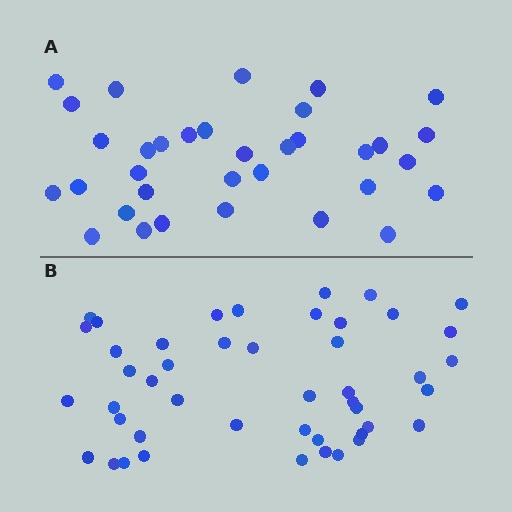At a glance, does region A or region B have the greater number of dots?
Region B (the bottom region) has more dots.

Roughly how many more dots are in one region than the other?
Region B has roughly 12 or so more dots than region A.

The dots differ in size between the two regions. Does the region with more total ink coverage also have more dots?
No. Region A has more total ink coverage because its dots are larger, but region B actually contains more individual dots. Total area can be misleading — the number of items is what matters here.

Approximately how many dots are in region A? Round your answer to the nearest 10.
About 30 dots. (The exact count is 34, which rounds to 30.)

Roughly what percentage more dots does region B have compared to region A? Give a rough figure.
About 35% more.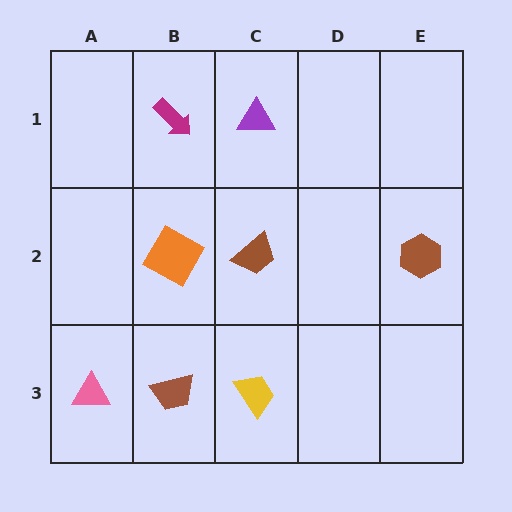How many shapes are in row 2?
3 shapes.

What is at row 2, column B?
An orange square.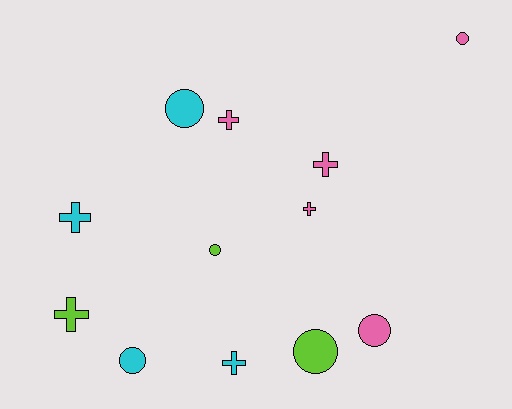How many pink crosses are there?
There are 3 pink crosses.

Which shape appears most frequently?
Circle, with 6 objects.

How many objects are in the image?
There are 12 objects.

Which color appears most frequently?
Pink, with 5 objects.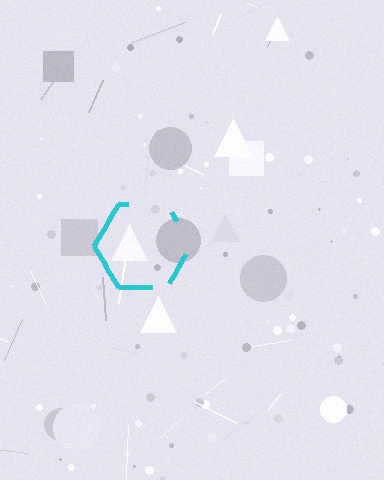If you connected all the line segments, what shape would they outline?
They would outline a hexagon.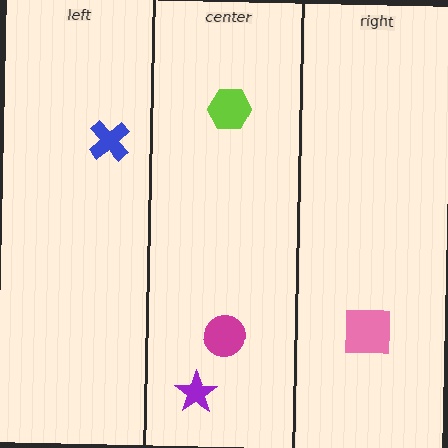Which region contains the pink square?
The right region.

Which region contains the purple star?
The center region.